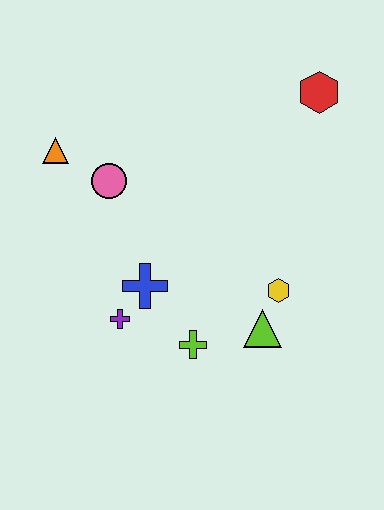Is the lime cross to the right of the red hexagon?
No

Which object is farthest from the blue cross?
The red hexagon is farthest from the blue cross.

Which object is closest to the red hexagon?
The yellow hexagon is closest to the red hexagon.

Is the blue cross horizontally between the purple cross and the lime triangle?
Yes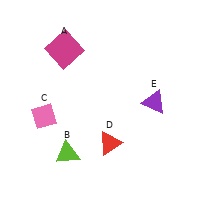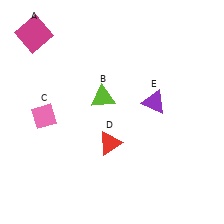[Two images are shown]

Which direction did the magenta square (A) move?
The magenta square (A) moved left.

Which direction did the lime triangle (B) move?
The lime triangle (B) moved up.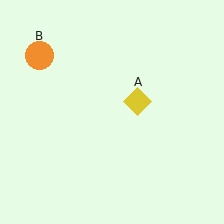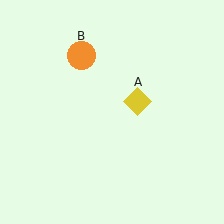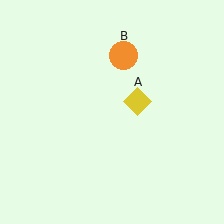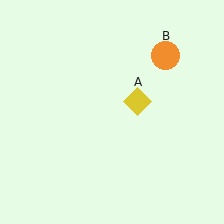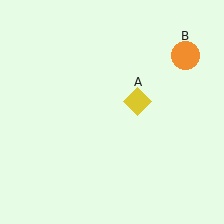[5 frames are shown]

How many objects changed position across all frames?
1 object changed position: orange circle (object B).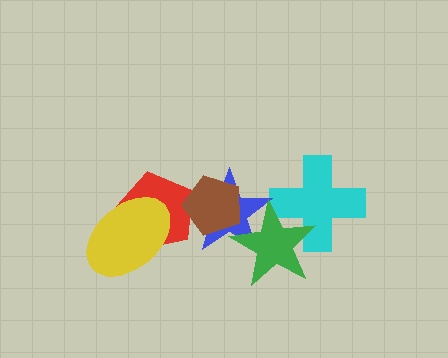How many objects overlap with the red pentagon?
3 objects overlap with the red pentagon.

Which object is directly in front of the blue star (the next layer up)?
The brown pentagon is directly in front of the blue star.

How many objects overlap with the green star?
2 objects overlap with the green star.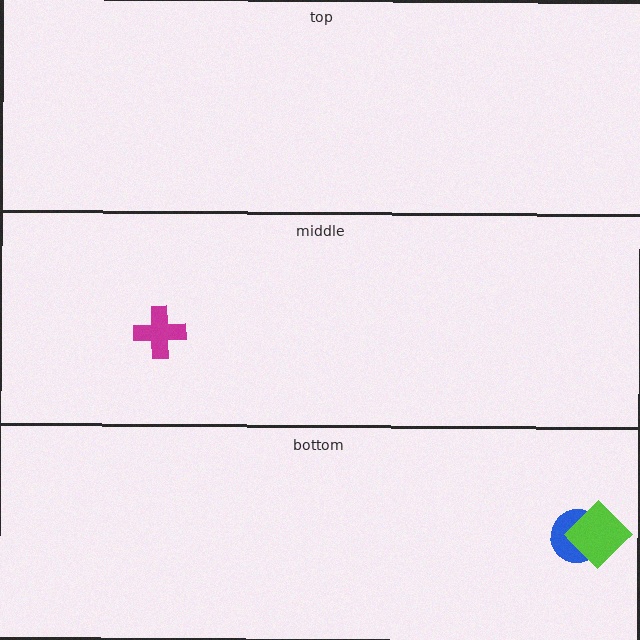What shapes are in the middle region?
The magenta cross.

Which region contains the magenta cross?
The middle region.